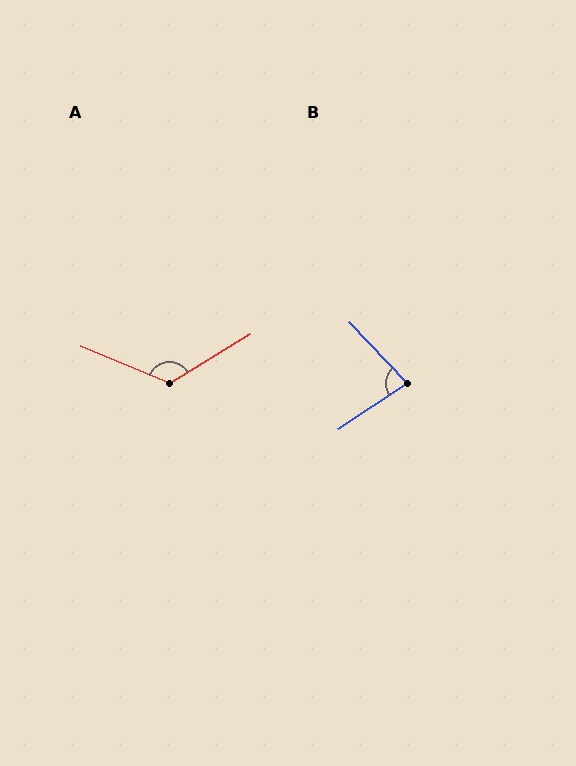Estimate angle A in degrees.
Approximately 127 degrees.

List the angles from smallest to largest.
B (80°), A (127°).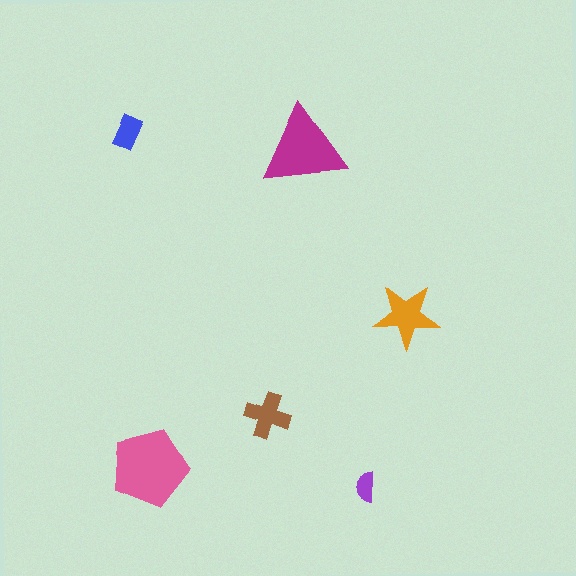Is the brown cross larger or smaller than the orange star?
Smaller.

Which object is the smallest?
The purple semicircle.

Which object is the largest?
The pink pentagon.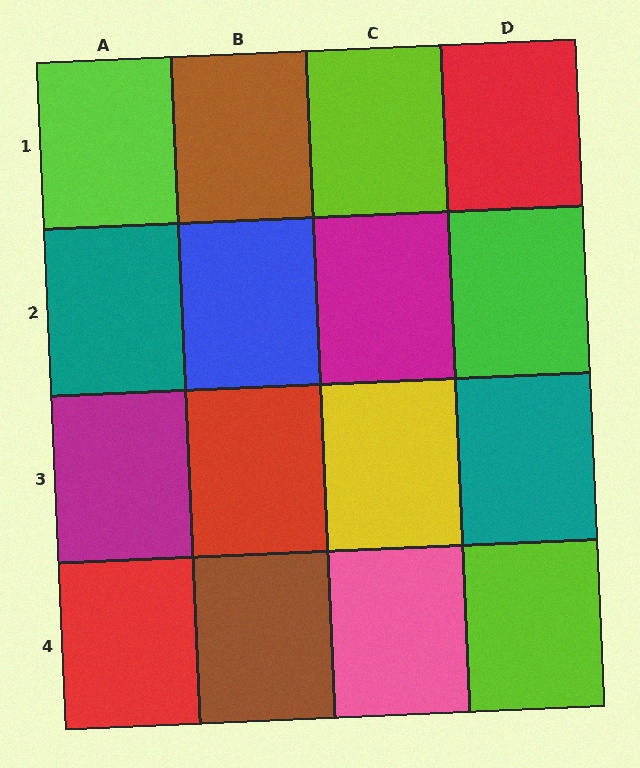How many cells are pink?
1 cell is pink.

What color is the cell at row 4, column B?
Brown.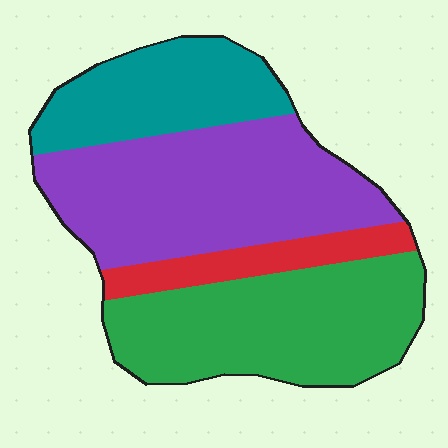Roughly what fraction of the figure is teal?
Teal takes up about one fifth (1/5) of the figure.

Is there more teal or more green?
Green.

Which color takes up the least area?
Red, at roughly 10%.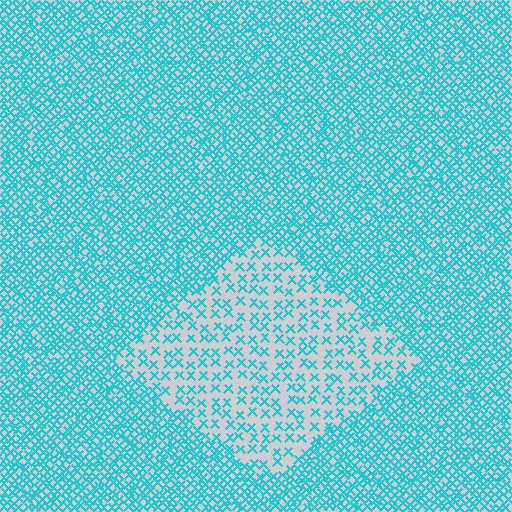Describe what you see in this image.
The image contains small cyan elements arranged at two different densities. A diamond-shaped region is visible where the elements are less densely packed than the surrounding area.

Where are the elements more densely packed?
The elements are more densely packed outside the diamond boundary.